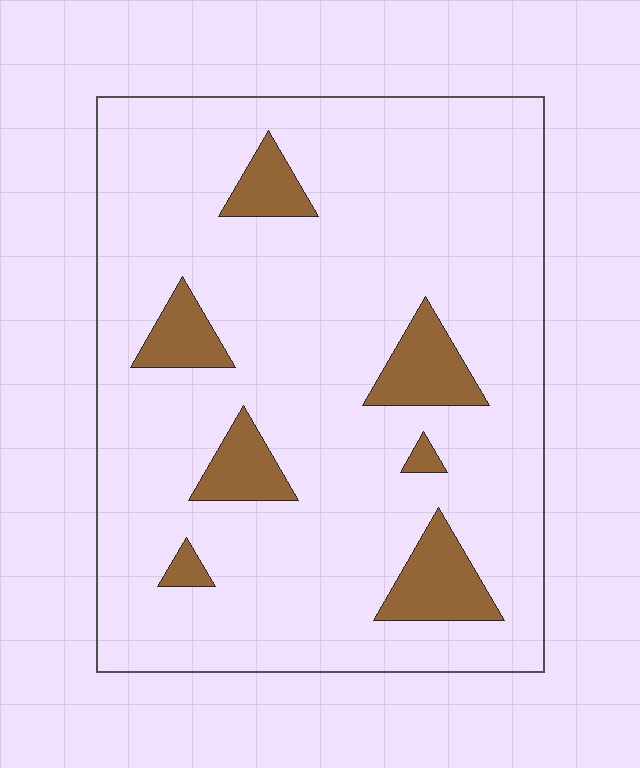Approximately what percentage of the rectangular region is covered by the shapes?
Approximately 10%.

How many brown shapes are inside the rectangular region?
7.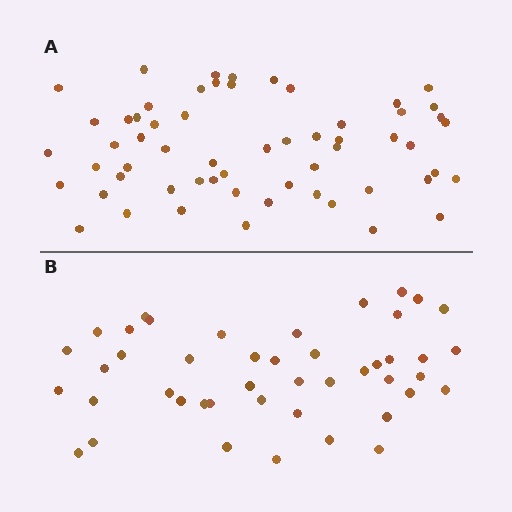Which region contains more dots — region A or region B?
Region A (the top region) has more dots.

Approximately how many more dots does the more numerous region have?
Region A has approximately 15 more dots than region B.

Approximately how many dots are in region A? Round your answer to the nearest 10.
About 60 dots. (The exact count is 59, which rounds to 60.)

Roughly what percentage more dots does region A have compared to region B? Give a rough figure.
About 30% more.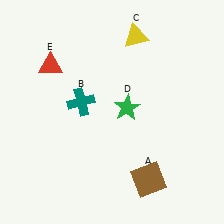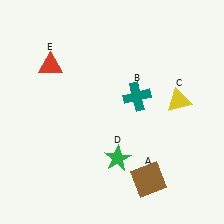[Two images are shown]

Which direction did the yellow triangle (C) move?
The yellow triangle (C) moved down.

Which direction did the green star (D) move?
The green star (D) moved down.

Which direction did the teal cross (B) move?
The teal cross (B) moved right.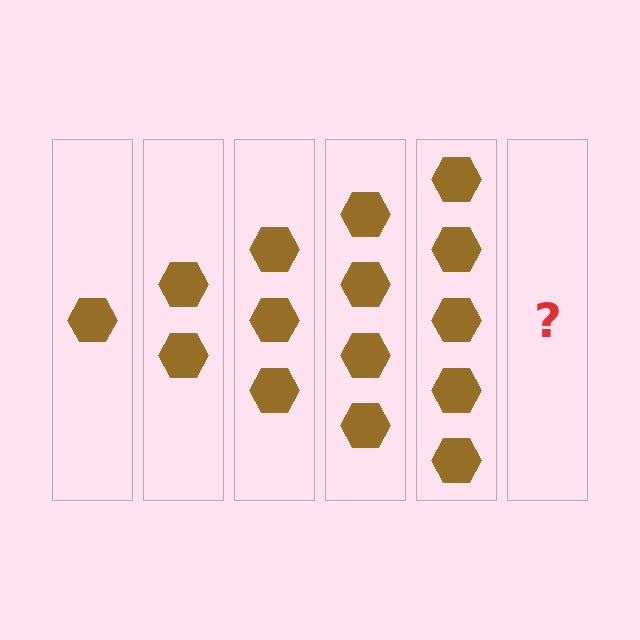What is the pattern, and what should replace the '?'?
The pattern is that each step adds one more hexagon. The '?' should be 6 hexagons.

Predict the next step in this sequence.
The next step is 6 hexagons.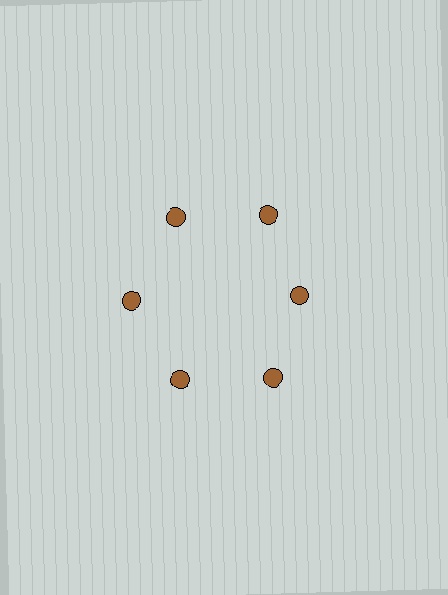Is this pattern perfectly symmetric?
No. The 6 brown circles are arranged in a ring, but one element near the 3 o'clock position is pulled inward toward the center, breaking the 6-fold rotational symmetry.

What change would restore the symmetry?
The symmetry would be restored by moving it outward, back onto the ring so that all 6 circles sit at equal angles and equal distance from the center.